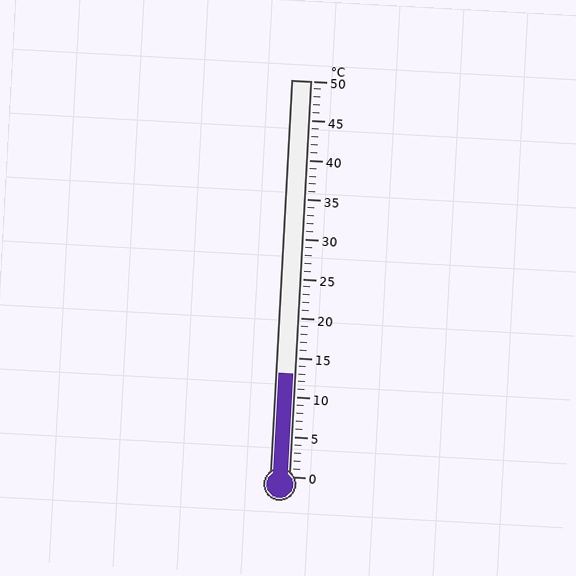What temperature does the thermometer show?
The thermometer shows approximately 13°C.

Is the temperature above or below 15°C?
The temperature is below 15°C.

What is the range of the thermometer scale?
The thermometer scale ranges from 0°C to 50°C.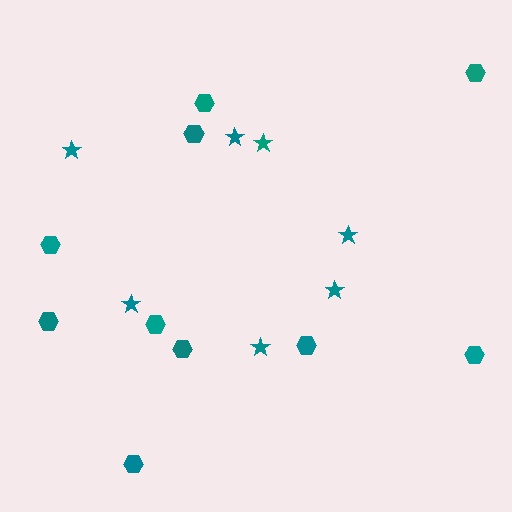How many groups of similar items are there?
There are 2 groups: one group of hexagons (10) and one group of stars (7).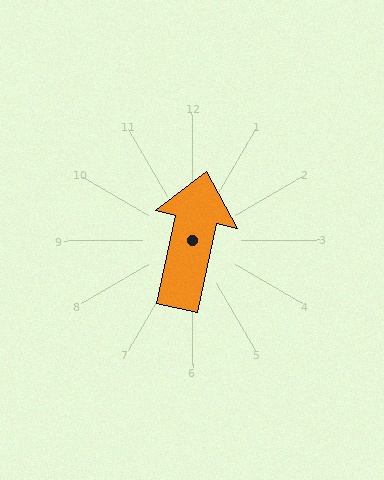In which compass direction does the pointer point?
North.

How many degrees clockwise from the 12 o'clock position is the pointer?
Approximately 12 degrees.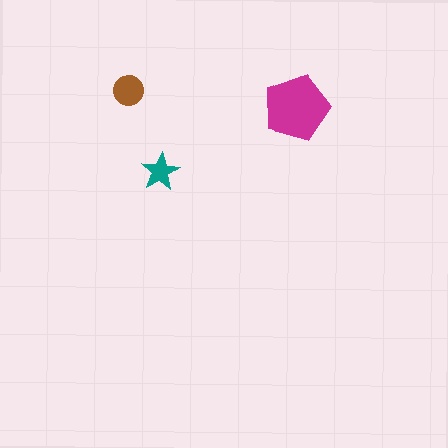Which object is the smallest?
The teal star.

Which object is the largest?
The magenta pentagon.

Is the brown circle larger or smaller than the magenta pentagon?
Smaller.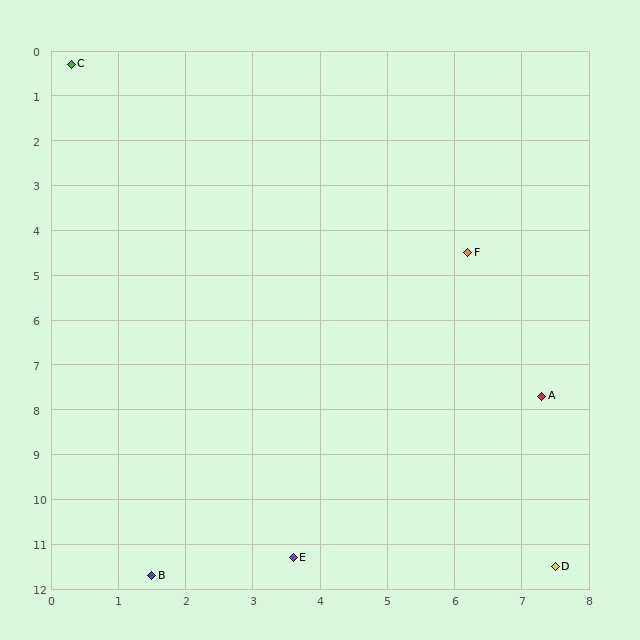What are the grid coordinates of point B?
Point B is at approximately (1.5, 11.7).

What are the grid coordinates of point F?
Point F is at approximately (6.2, 4.5).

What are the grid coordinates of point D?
Point D is at approximately (7.5, 11.5).